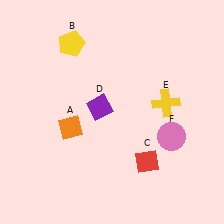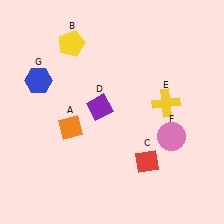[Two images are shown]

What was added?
A blue hexagon (G) was added in Image 2.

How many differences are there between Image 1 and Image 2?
There is 1 difference between the two images.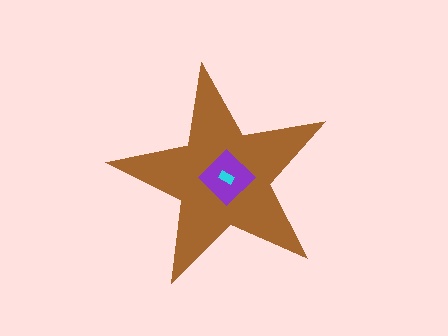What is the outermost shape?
The brown star.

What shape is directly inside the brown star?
The purple diamond.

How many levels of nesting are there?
3.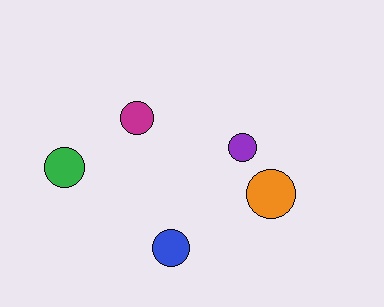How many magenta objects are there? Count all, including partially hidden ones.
There is 1 magenta object.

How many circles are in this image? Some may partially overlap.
There are 5 circles.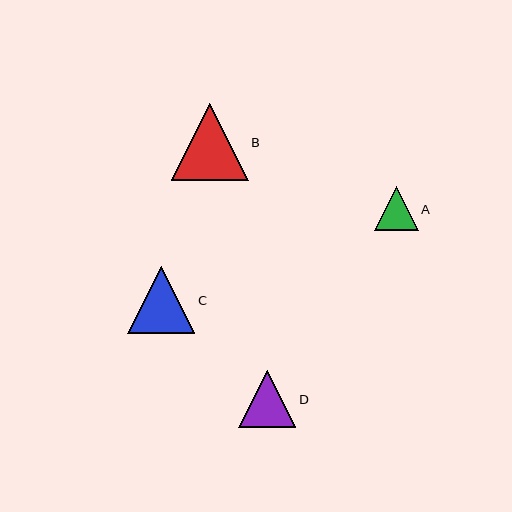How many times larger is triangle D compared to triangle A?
Triangle D is approximately 1.3 times the size of triangle A.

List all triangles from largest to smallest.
From largest to smallest: B, C, D, A.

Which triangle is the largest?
Triangle B is the largest with a size of approximately 77 pixels.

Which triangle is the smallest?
Triangle A is the smallest with a size of approximately 44 pixels.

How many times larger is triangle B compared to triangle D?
Triangle B is approximately 1.4 times the size of triangle D.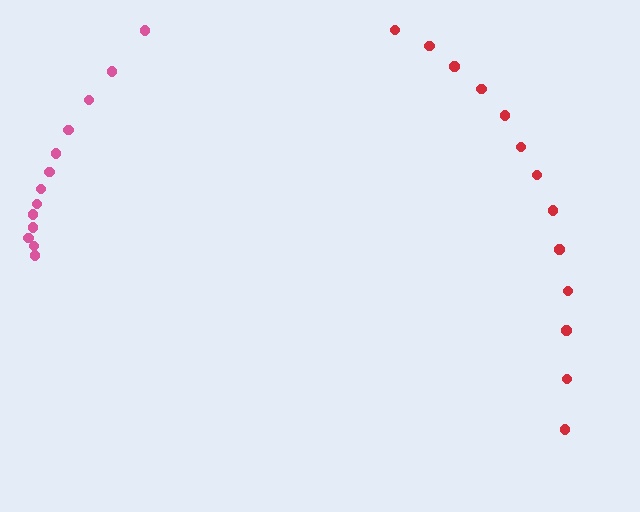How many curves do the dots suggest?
There are 2 distinct paths.